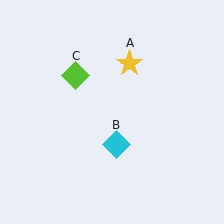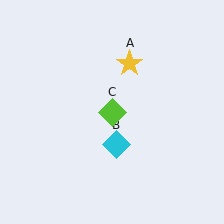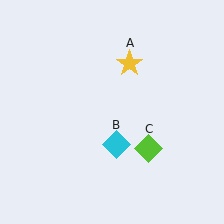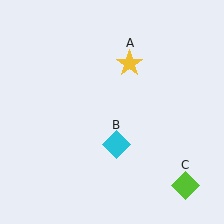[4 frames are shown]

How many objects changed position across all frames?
1 object changed position: lime diamond (object C).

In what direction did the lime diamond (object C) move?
The lime diamond (object C) moved down and to the right.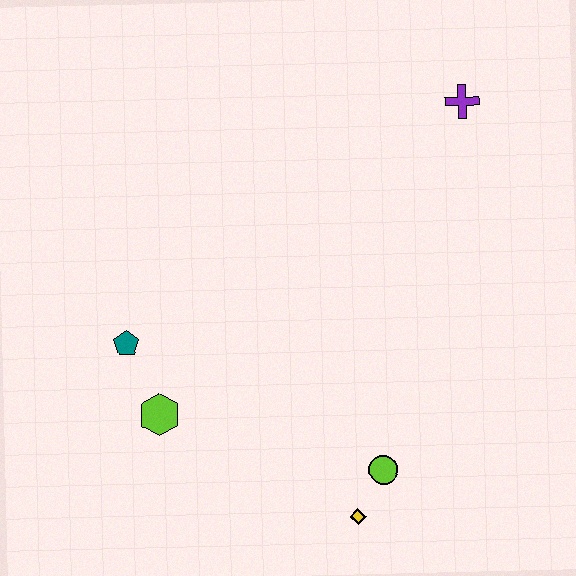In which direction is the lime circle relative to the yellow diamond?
The lime circle is above the yellow diamond.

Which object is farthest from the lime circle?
The purple cross is farthest from the lime circle.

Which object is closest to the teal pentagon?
The lime hexagon is closest to the teal pentagon.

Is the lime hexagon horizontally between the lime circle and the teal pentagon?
Yes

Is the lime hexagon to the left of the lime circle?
Yes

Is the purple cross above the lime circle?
Yes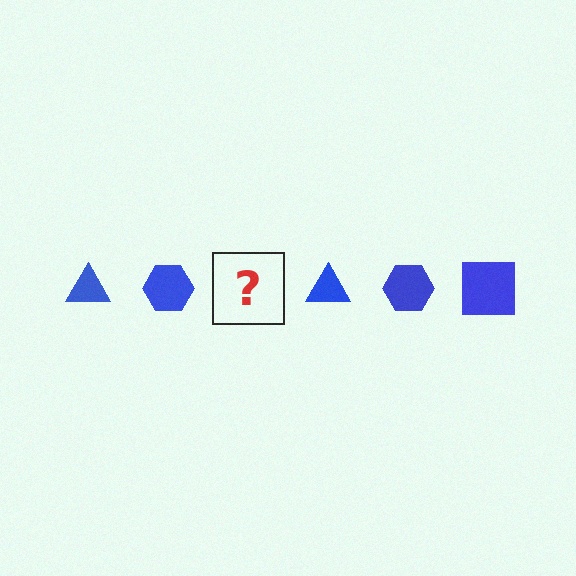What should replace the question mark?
The question mark should be replaced with a blue square.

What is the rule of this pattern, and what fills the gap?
The rule is that the pattern cycles through triangle, hexagon, square shapes in blue. The gap should be filled with a blue square.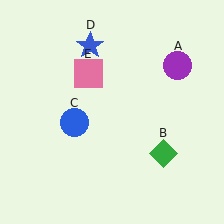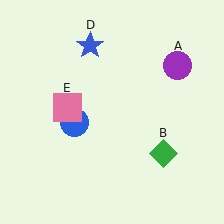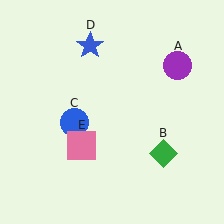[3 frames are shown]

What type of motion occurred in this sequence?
The pink square (object E) rotated counterclockwise around the center of the scene.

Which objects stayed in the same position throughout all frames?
Purple circle (object A) and green diamond (object B) and blue circle (object C) and blue star (object D) remained stationary.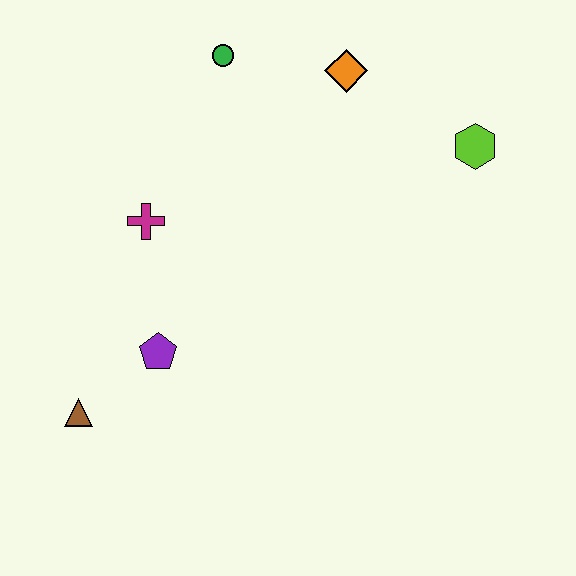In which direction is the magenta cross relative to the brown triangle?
The magenta cross is above the brown triangle.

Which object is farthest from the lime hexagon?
The brown triangle is farthest from the lime hexagon.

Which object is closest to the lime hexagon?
The orange diamond is closest to the lime hexagon.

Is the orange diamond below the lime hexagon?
No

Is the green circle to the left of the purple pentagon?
No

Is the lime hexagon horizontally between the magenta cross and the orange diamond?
No